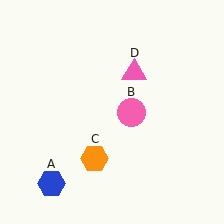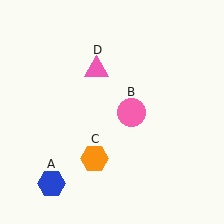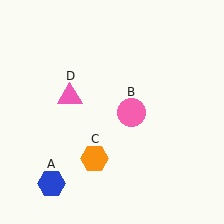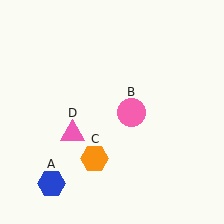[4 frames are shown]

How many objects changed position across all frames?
1 object changed position: pink triangle (object D).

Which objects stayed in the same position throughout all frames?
Blue hexagon (object A) and pink circle (object B) and orange hexagon (object C) remained stationary.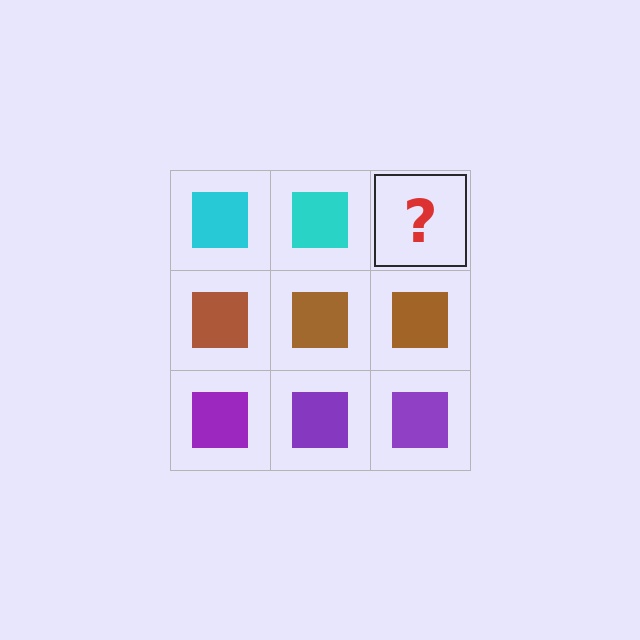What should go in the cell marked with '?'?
The missing cell should contain a cyan square.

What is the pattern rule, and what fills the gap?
The rule is that each row has a consistent color. The gap should be filled with a cyan square.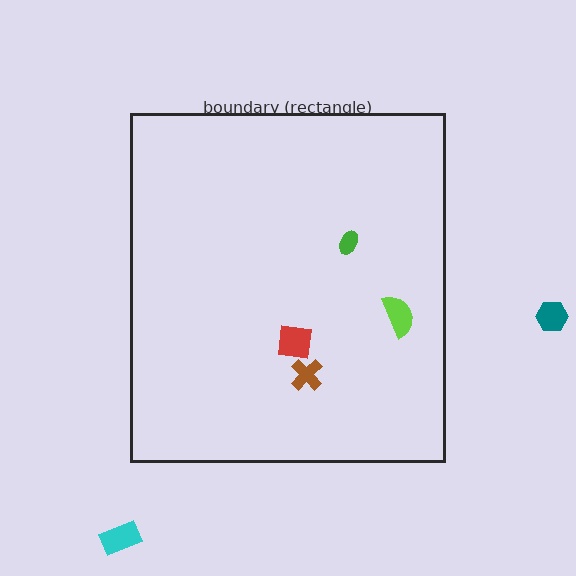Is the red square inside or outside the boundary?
Inside.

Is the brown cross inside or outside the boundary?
Inside.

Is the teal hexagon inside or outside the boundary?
Outside.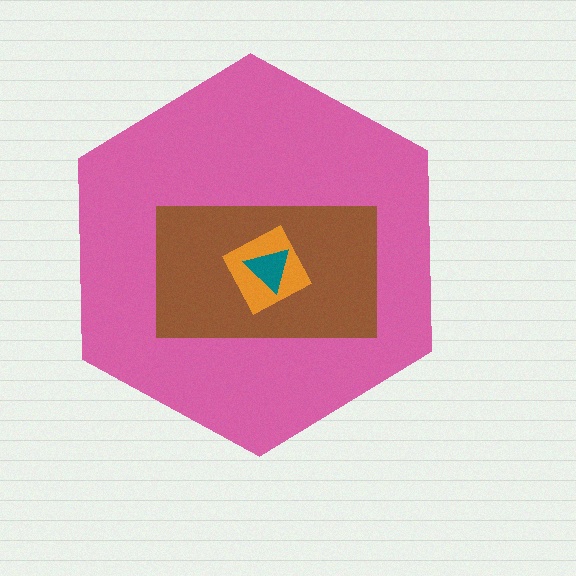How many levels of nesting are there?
4.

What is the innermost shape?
The teal triangle.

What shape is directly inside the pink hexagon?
The brown rectangle.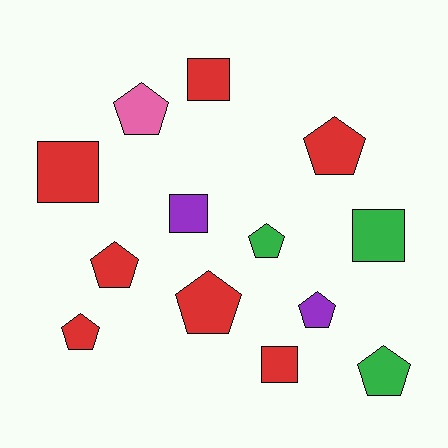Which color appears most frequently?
Red, with 7 objects.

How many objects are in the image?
There are 13 objects.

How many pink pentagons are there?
There is 1 pink pentagon.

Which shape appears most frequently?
Pentagon, with 8 objects.